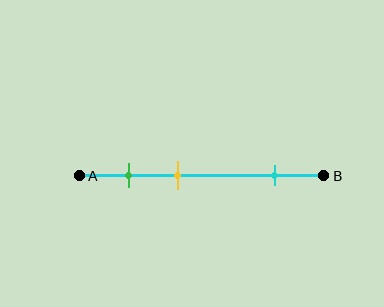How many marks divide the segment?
There are 3 marks dividing the segment.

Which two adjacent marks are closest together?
The green and yellow marks are the closest adjacent pair.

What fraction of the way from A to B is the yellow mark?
The yellow mark is approximately 40% (0.4) of the way from A to B.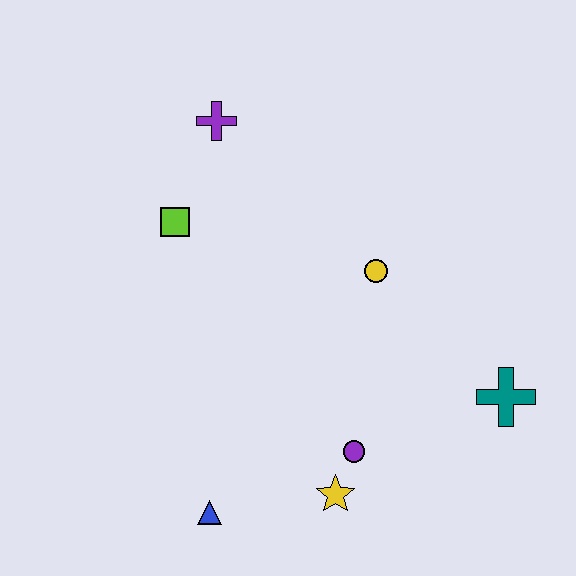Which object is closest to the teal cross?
The purple circle is closest to the teal cross.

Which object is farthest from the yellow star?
The purple cross is farthest from the yellow star.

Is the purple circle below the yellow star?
No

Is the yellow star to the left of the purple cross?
No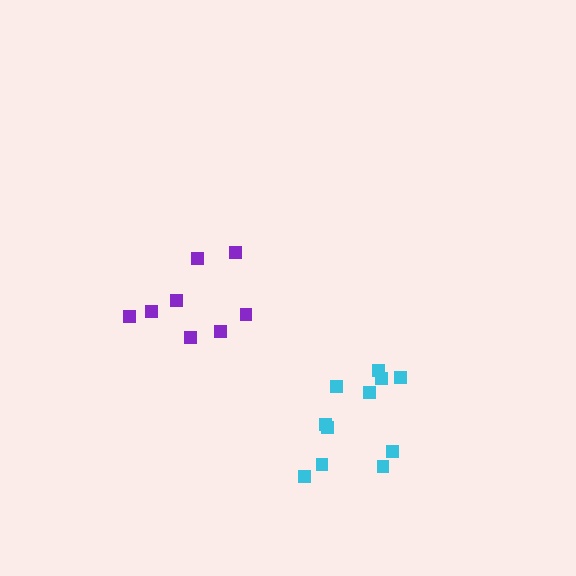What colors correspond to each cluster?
The clusters are colored: purple, cyan.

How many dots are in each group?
Group 1: 8 dots, Group 2: 11 dots (19 total).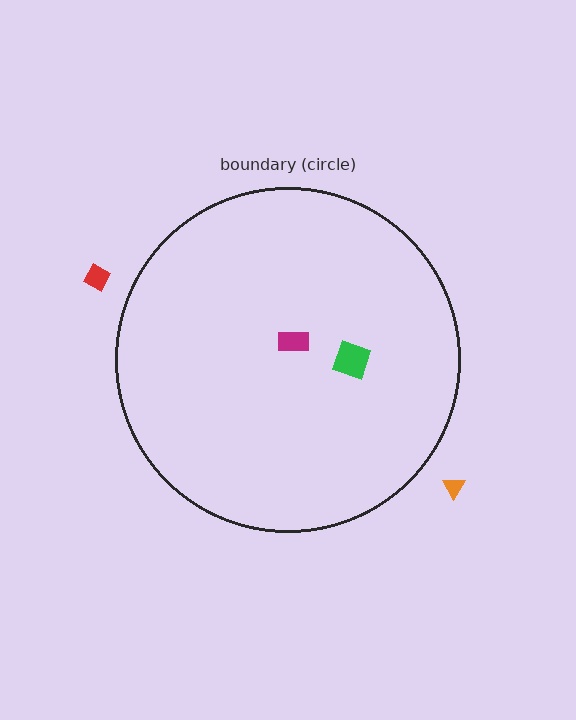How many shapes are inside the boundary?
2 inside, 2 outside.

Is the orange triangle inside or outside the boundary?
Outside.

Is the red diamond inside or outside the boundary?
Outside.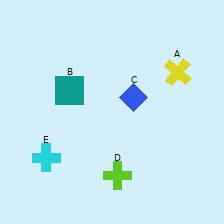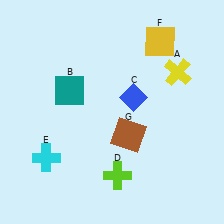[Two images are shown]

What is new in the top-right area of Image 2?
A yellow square (F) was added in the top-right area of Image 2.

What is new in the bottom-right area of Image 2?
A brown square (G) was added in the bottom-right area of Image 2.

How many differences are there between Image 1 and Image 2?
There are 2 differences between the two images.